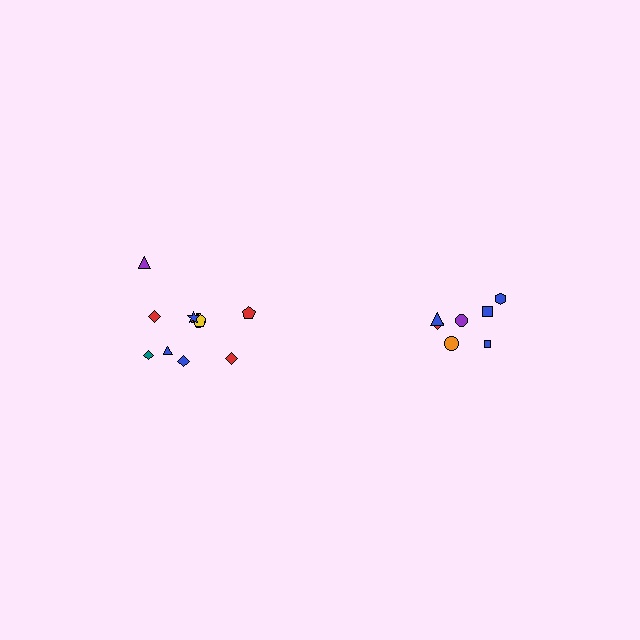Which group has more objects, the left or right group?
The left group.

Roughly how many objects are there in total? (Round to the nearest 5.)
Roughly 15 objects in total.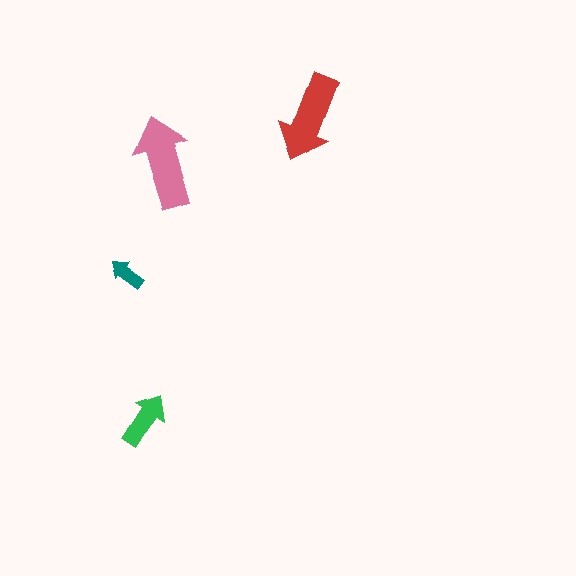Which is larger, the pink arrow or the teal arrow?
The pink one.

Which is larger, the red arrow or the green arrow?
The red one.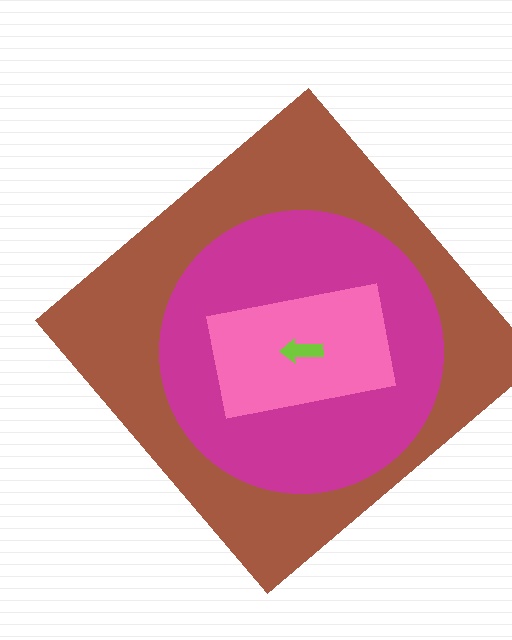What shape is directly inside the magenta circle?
The pink rectangle.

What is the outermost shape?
The brown diamond.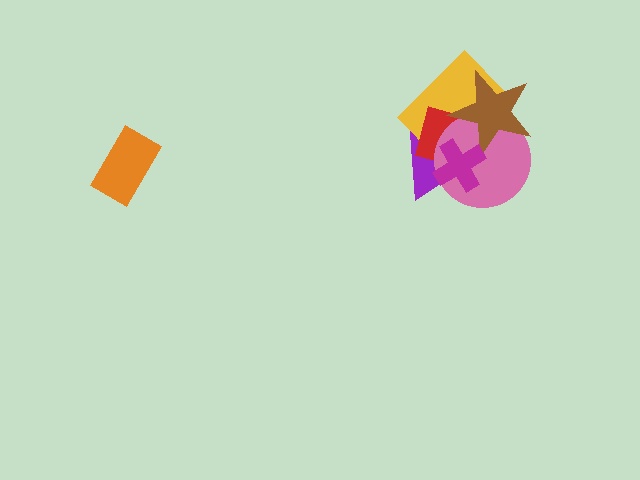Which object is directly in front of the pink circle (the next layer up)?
The brown star is directly in front of the pink circle.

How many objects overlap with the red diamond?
5 objects overlap with the red diamond.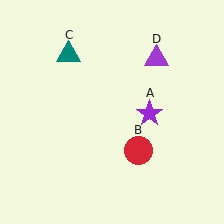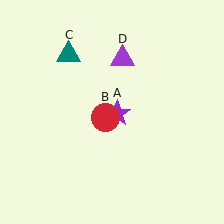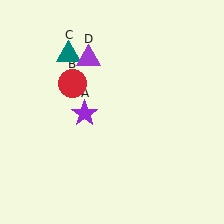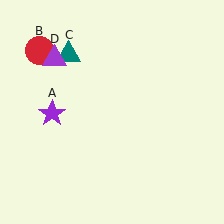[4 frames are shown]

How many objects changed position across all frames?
3 objects changed position: purple star (object A), red circle (object B), purple triangle (object D).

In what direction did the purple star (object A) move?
The purple star (object A) moved left.